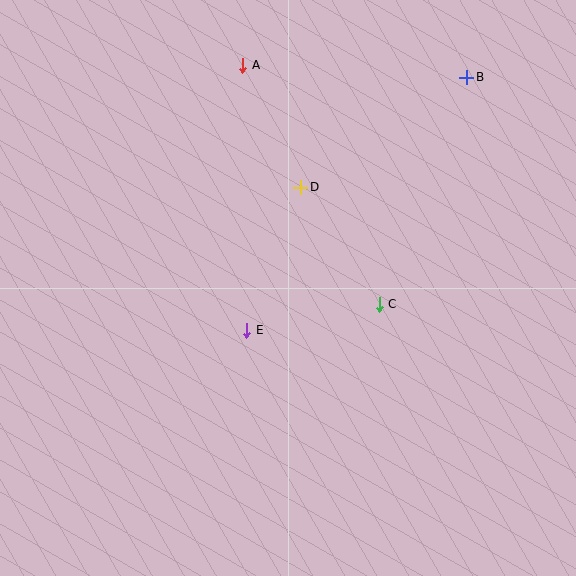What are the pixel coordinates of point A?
Point A is at (243, 65).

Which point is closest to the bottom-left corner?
Point E is closest to the bottom-left corner.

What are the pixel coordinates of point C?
Point C is at (379, 304).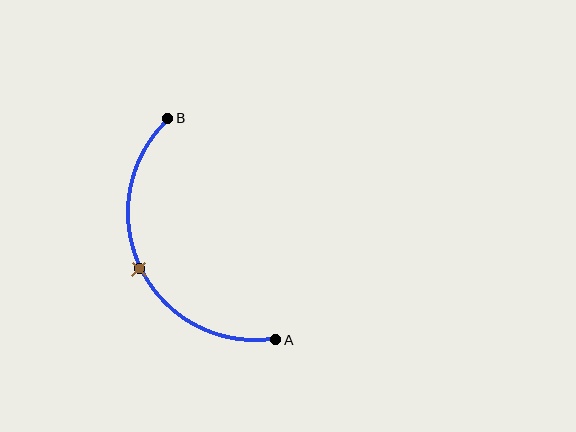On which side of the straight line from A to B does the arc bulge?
The arc bulges to the left of the straight line connecting A and B.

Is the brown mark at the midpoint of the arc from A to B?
Yes. The brown mark lies on the arc at equal arc-length from both A and B — it is the arc midpoint.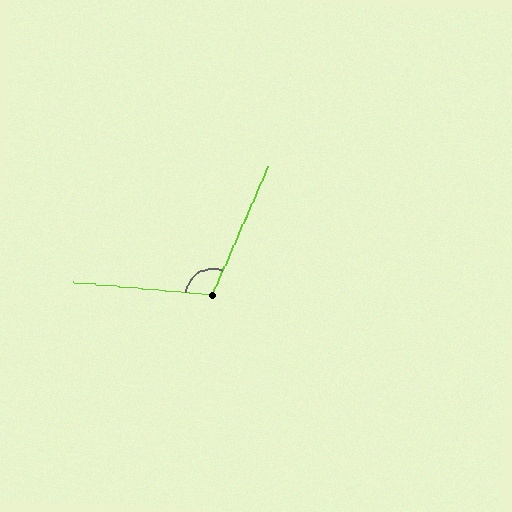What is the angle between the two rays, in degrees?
Approximately 109 degrees.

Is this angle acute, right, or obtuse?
It is obtuse.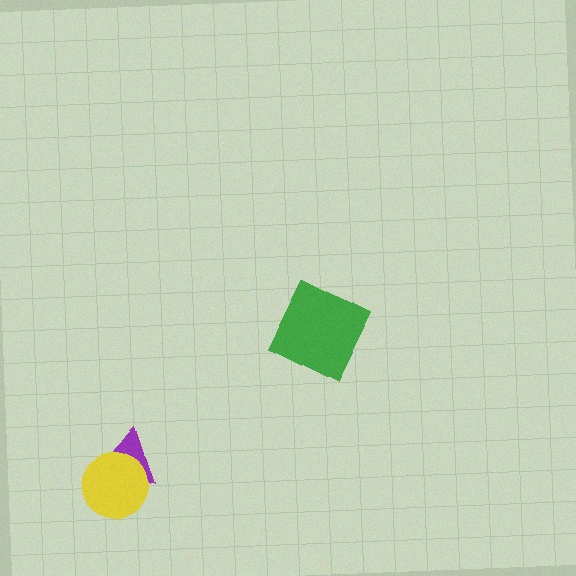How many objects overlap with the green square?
0 objects overlap with the green square.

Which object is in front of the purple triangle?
The yellow circle is in front of the purple triangle.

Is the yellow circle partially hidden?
No, no other shape covers it.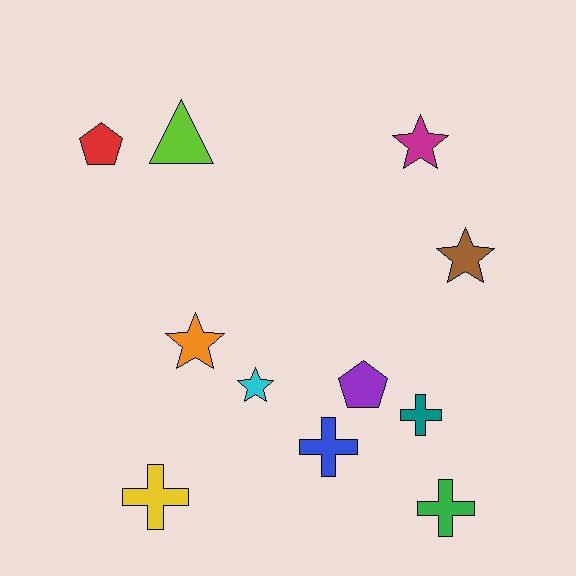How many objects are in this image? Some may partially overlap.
There are 11 objects.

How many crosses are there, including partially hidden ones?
There are 4 crosses.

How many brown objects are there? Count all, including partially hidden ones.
There is 1 brown object.